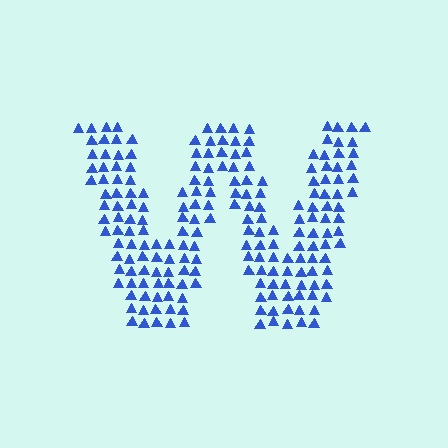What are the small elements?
The small elements are triangles.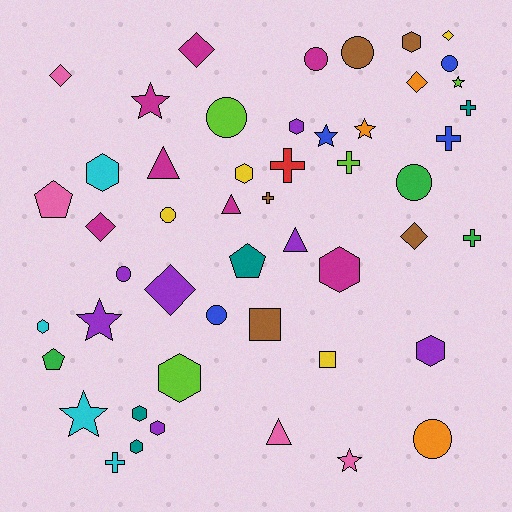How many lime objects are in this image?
There are 4 lime objects.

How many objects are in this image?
There are 50 objects.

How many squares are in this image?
There are 2 squares.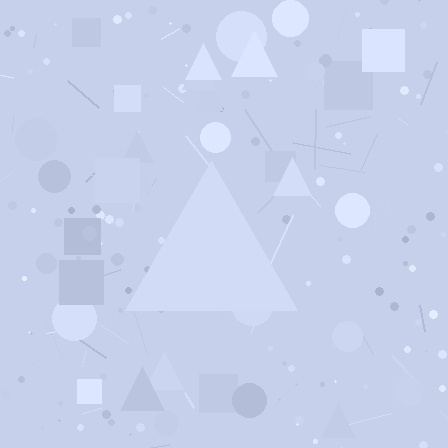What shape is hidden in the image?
A triangle is hidden in the image.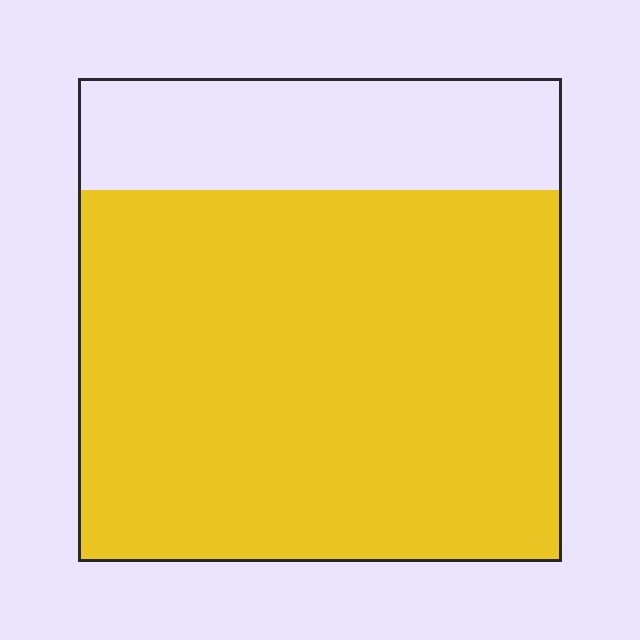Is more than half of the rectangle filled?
Yes.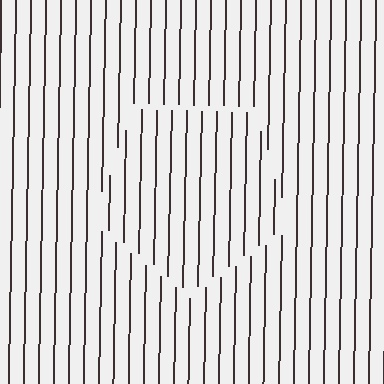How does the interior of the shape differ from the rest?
The interior of the shape contains the same grating, shifted by half a period — the contour is defined by the phase discontinuity where line-ends from the inner and outer gratings abut.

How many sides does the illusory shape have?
5 sides — the line-ends trace a pentagon.